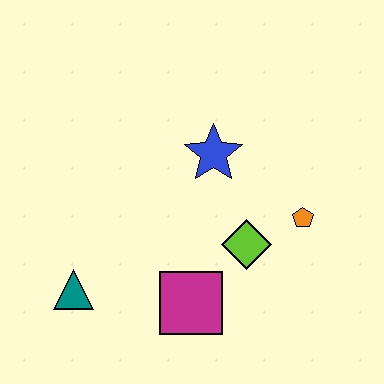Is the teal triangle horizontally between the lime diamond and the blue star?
No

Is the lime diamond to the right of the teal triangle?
Yes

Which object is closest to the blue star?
The lime diamond is closest to the blue star.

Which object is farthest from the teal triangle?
The orange pentagon is farthest from the teal triangle.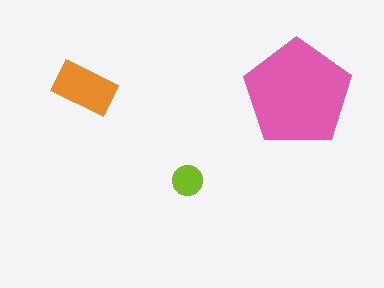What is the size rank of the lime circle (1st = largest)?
3rd.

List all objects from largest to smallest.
The pink pentagon, the orange rectangle, the lime circle.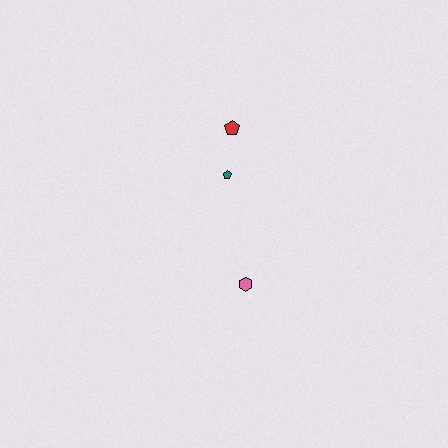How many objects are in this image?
There are 3 objects.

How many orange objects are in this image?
There are no orange objects.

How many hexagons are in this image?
There is 1 hexagon.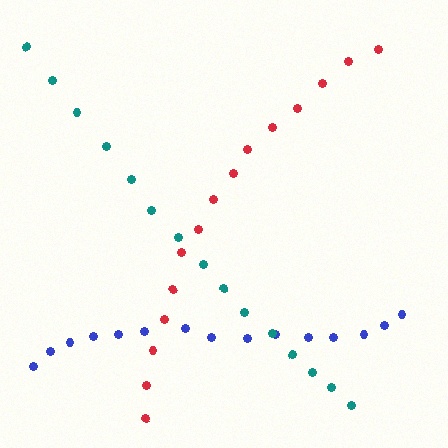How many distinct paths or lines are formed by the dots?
There are 3 distinct paths.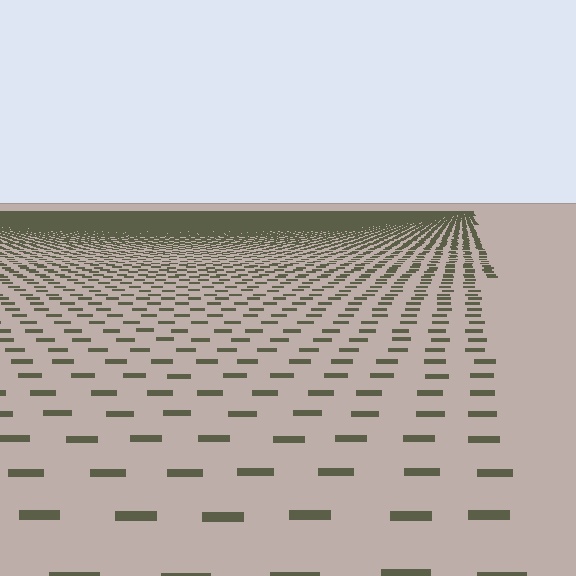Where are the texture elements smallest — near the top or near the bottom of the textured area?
Near the top.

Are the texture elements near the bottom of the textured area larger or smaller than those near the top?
Larger. Near the bottom, elements are closer to the viewer and appear at a bigger on-screen size.